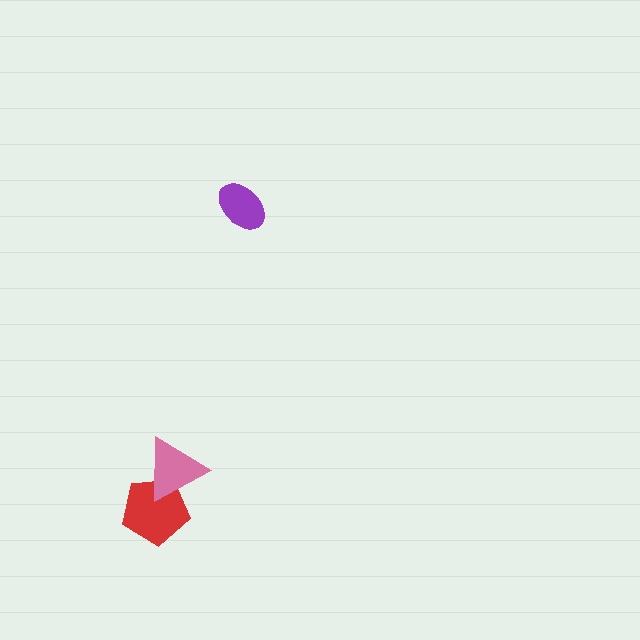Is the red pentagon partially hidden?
Yes, it is partially covered by another shape.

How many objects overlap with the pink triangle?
1 object overlaps with the pink triangle.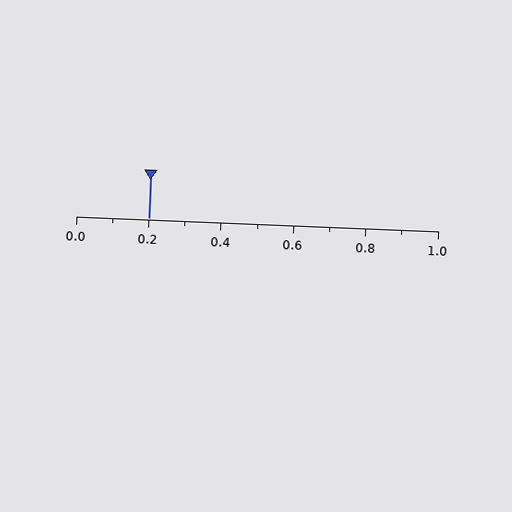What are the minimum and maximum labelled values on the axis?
The axis runs from 0.0 to 1.0.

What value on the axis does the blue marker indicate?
The marker indicates approximately 0.2.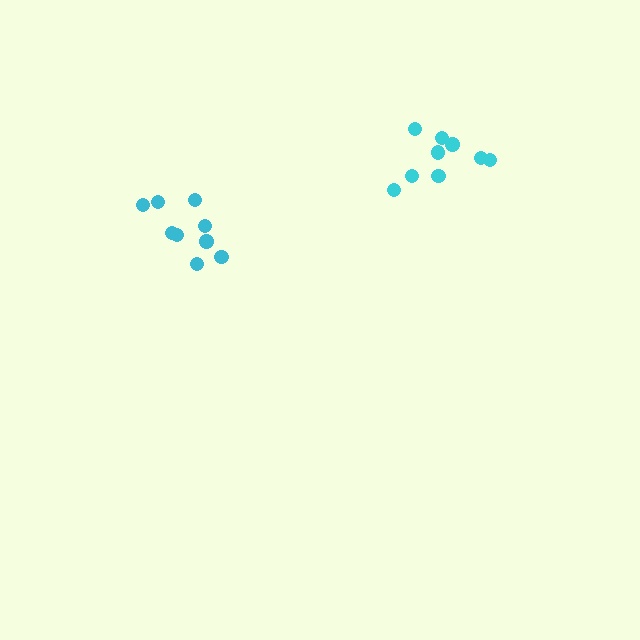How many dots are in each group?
Group 1: 9 dots, Group 2: 9 dots (18 total).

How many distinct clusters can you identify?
There are 2 distinct clusters.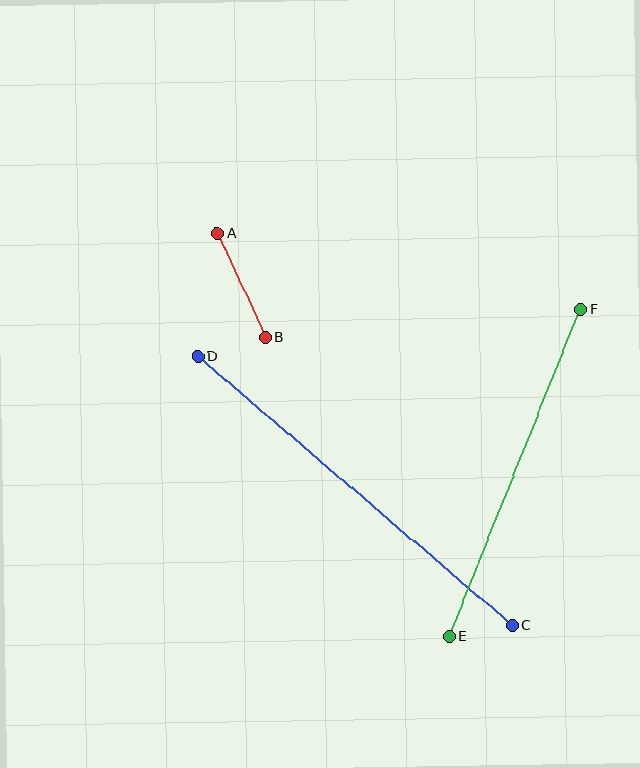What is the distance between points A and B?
The distance is approximately 114 pixels.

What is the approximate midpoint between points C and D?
The midpoint is at approximately (355, 491) pixels.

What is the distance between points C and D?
The distance is approximately 414 pixels.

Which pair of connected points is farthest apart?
Points C and D are farthest apart.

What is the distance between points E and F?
The distance is approximately 352 pixels.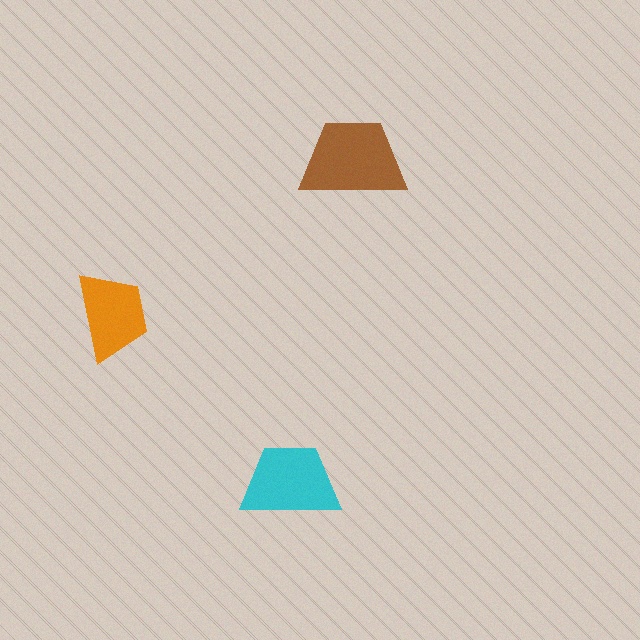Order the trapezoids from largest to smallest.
the brown one, the cyan one, the orange one.